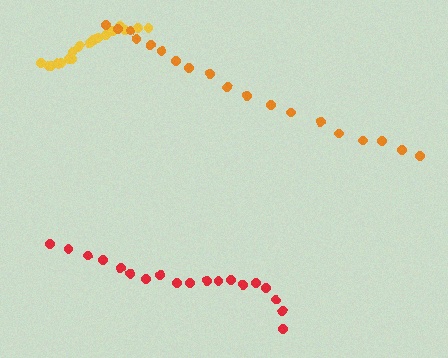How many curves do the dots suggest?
There are 3 distinct paths.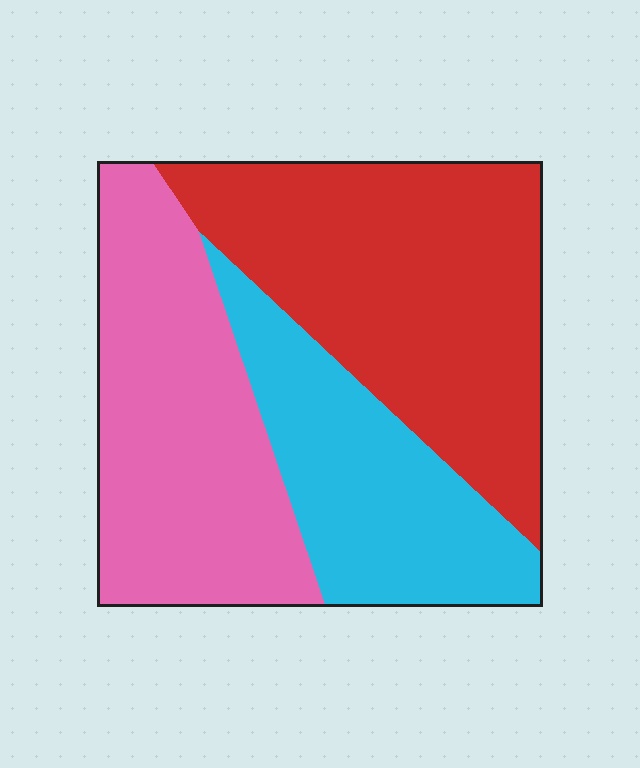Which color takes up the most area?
Red, at roughly 40%.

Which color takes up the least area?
Cyan, at roughly 25%.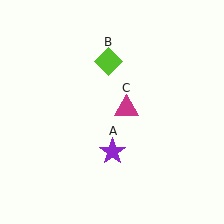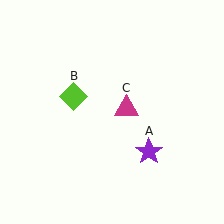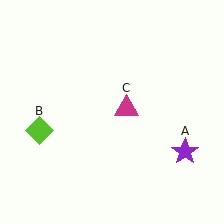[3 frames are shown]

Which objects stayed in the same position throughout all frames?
Magenta triangle (object C) remained stationary.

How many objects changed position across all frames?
2 objects changed position: purple star (object A), lime diamond (object B).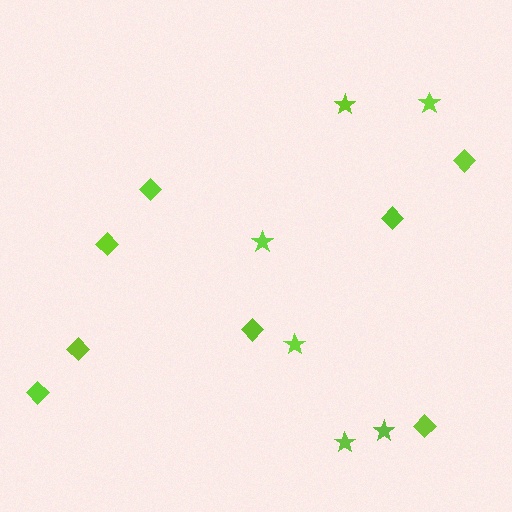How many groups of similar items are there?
There are 2 groups: one group of stars (6) and one group of diamonds (8).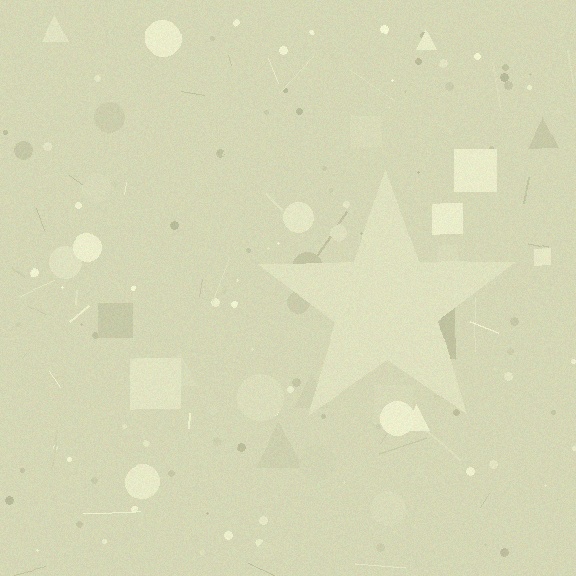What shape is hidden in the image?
A star is hidden in the image.